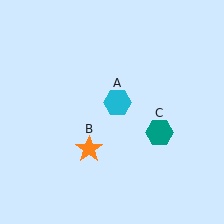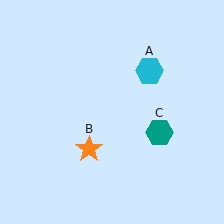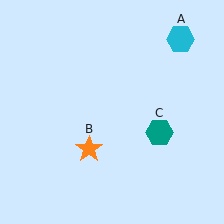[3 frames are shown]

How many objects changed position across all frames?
1 object changed position: cyan hexagon (object A).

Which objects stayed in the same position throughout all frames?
Orange star (object B) and teal hexagon (object C) remained stationary.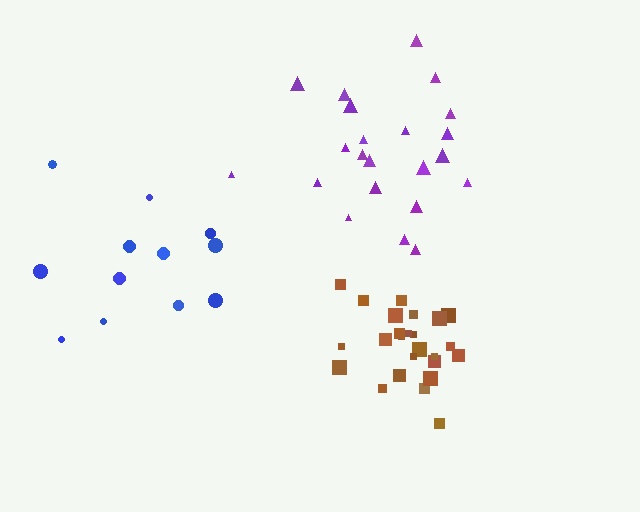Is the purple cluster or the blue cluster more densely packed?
Purple.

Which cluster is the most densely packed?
Brown.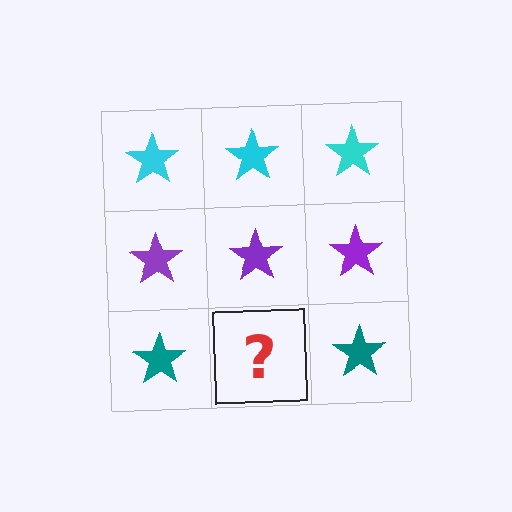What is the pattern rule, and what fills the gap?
The rule is that each row has a consistent color. The gap should be filled with a teal star.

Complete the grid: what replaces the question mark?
The question mark should be replaced with a teal star.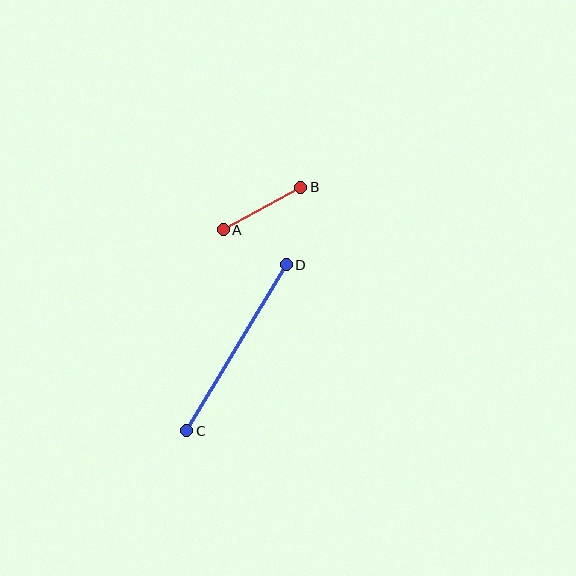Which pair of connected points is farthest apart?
Points C and D are farthest apart.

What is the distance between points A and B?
The distance is approximately 88 pixels.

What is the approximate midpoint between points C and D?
The midpoint is at approximately (236, 348) pixels.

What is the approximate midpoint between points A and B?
The midpoint is at approximately (262, 208) pixels.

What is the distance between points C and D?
The distance is approximately 194 pixels.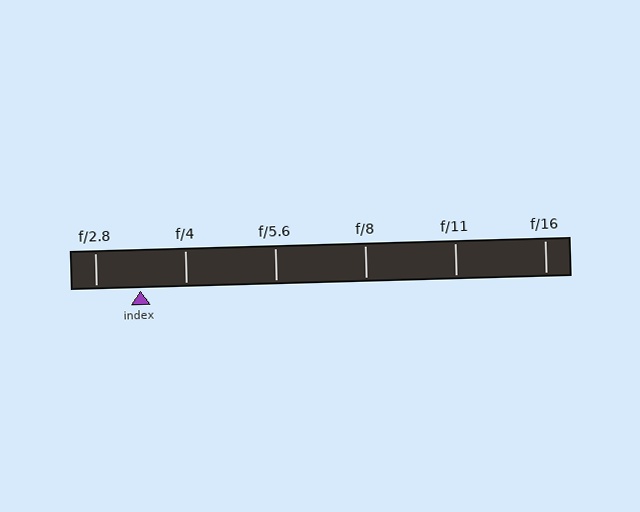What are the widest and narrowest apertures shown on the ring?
The widest aperture shown is f/2.8 and the narrowest is f/16.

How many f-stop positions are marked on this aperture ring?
There are 6 f-stop positions marked.